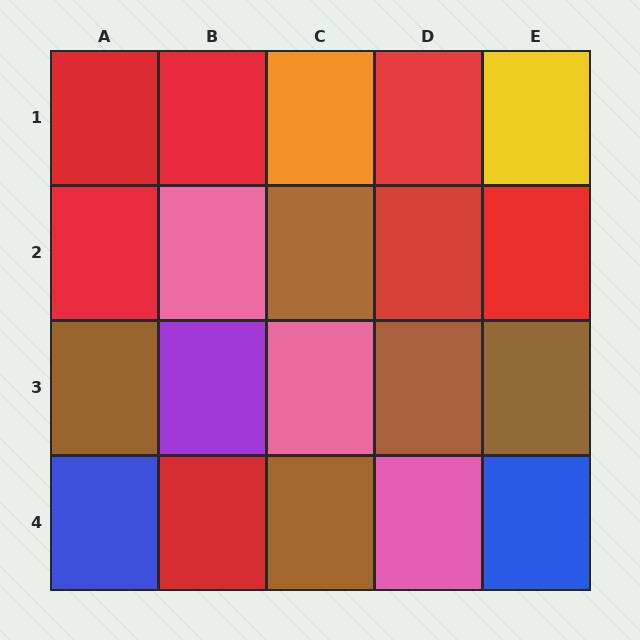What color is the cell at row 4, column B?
Red.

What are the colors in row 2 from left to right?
Red, pink, brown, red, red.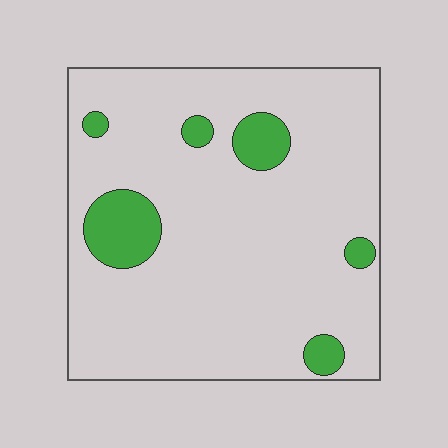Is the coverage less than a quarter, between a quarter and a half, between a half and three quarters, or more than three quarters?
Less than a quarter.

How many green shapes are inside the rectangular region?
6.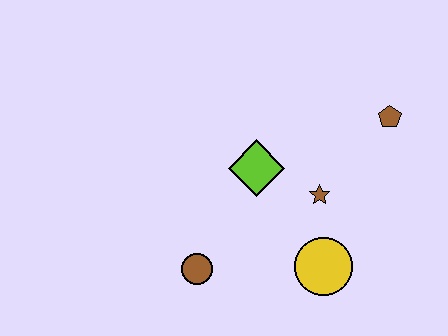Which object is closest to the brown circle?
The lime diamond is closest to the brown circle.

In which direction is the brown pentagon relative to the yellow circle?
The brown pentagon is above the yellow circle.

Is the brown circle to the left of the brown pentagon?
Yes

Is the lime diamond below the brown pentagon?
Yes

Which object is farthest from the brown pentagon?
The brown circle is farthest from the brown pentagon.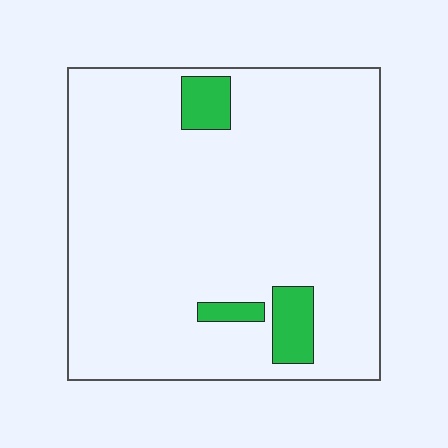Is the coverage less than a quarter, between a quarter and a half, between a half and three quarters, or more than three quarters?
Less than a quarter.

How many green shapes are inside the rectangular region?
3.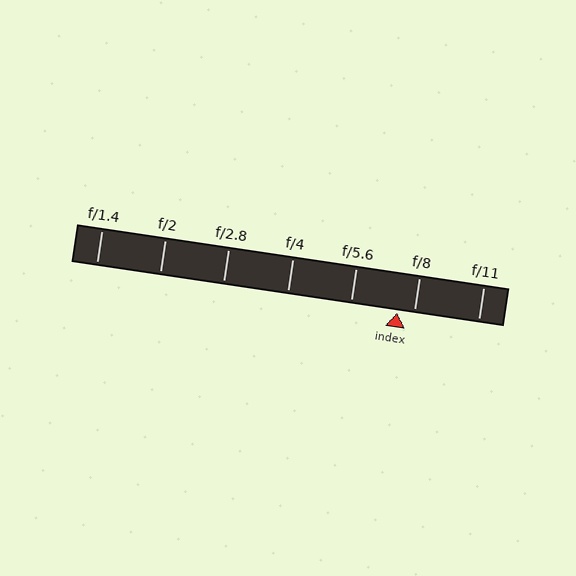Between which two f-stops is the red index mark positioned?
The index mark is between f/5.6 and f/8.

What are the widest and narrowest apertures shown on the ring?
The widest aperture shown is f/1.4 and the narrowest is f/11.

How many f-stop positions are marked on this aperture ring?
There are 7 f-stop positions marked.